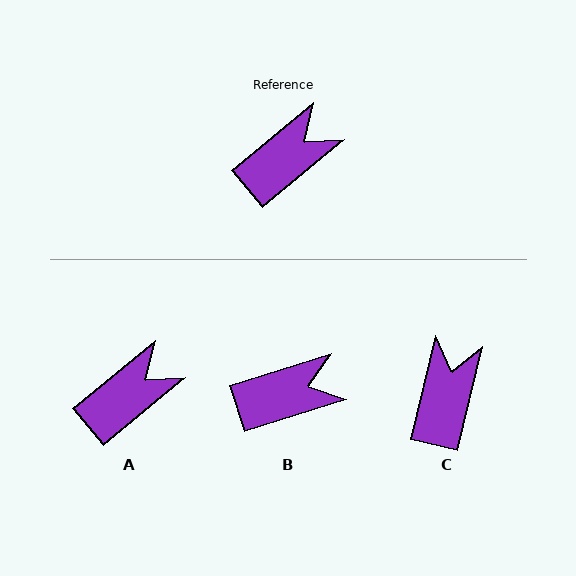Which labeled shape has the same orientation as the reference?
A.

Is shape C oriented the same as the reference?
No, it is off by about 37 degrees.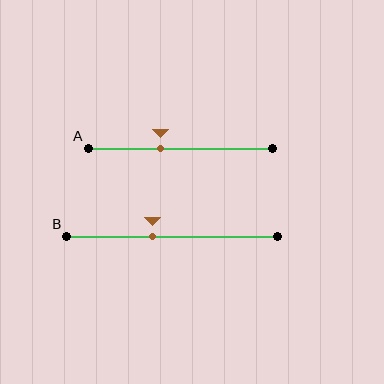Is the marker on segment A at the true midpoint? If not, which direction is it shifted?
No, the marker on segment A is shifted to the left by about 11% of the segment length.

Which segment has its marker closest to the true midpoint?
Segment B has its marker closest to the true midpoint.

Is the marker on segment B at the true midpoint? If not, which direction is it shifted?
No, the marker on segment B is shifted to the left by about 9% of the segment length.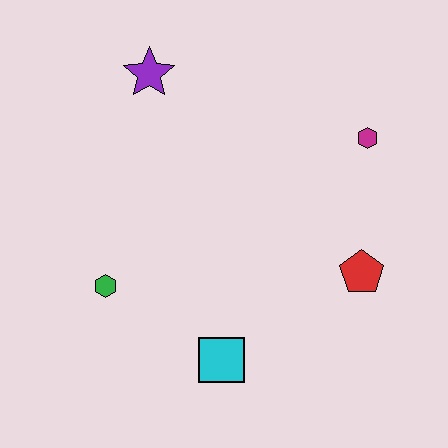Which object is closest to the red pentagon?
The magenta hexagon is closest to the red pentagon.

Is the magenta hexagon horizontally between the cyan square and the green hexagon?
No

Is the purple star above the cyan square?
Yes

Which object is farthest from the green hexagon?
The magenta hexagon is farthest from the green hexagon.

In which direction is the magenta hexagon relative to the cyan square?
The magenta hexagon is above the cyan square.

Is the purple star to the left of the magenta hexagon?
Yes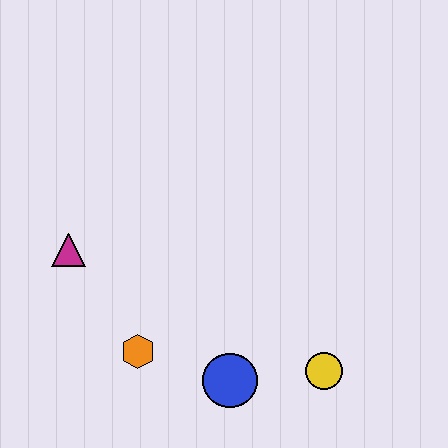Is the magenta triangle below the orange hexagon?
No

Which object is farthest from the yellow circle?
The magenta triangle is farthest from the yellow circle.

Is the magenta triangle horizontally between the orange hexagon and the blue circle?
No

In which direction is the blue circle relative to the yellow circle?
The blue circle is to the left of the yellow circle.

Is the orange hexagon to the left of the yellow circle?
Yes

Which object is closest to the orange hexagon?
The blue circle is closest to the orange hexagon.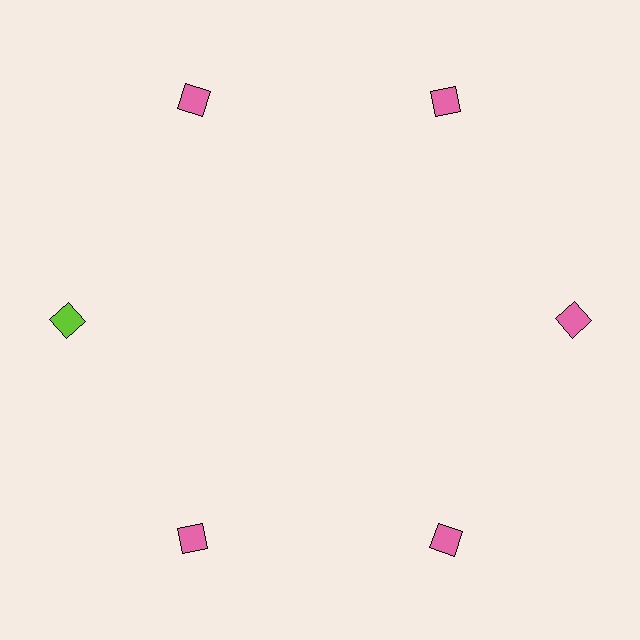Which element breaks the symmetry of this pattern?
The lime square at roughly the 9 o'clock position breaks the symmetry. All other shapes are pink squares.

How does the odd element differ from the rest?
It has a different color: lime instead of pink.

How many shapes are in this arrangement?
There are 6 shapes arranged in a ring pattern.